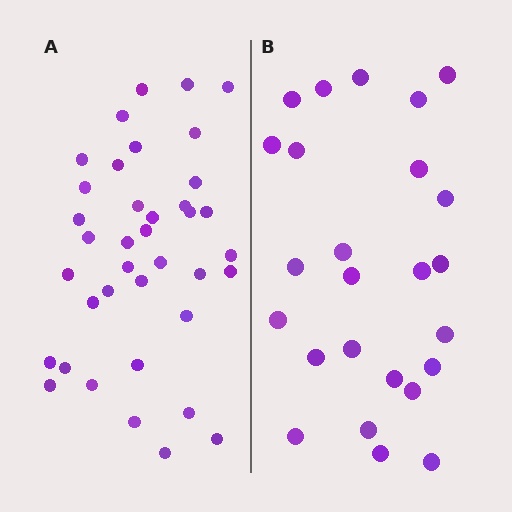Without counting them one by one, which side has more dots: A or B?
Region A (the left region) has more dots.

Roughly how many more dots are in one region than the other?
Region A has approximately 15 more dots than region B.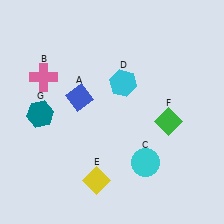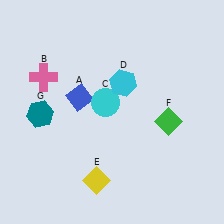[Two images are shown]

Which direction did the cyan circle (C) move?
The cyan circle (C) moved up.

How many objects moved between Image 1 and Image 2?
1 object moved between the two images.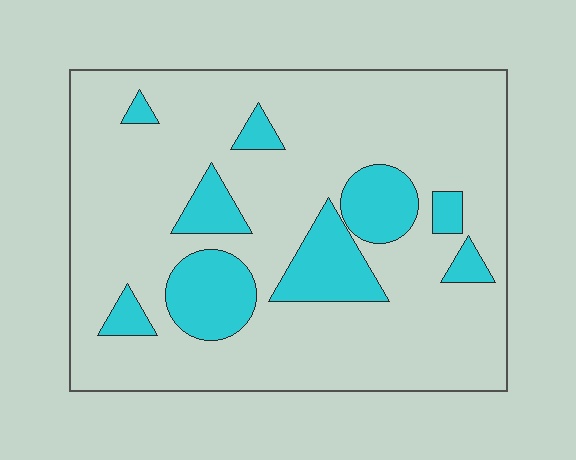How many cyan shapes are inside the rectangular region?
9.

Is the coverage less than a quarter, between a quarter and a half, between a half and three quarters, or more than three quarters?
Less than a quarter.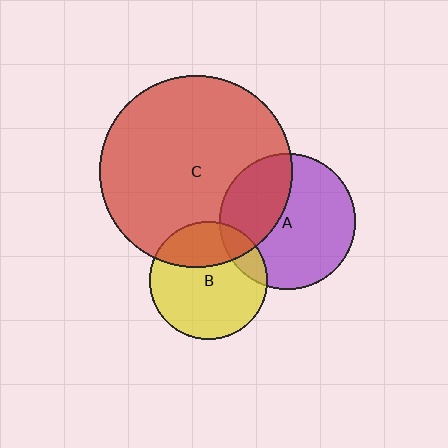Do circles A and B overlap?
Yes.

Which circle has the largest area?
Circle C (red).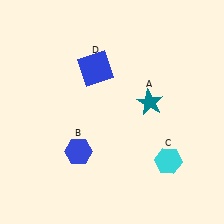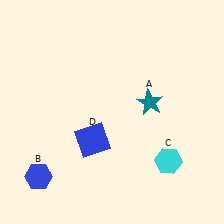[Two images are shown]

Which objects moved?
The objects that moved are: the blue hexagon (B), the blue square (D).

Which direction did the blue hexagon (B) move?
The blue hexagon (B) moved left.